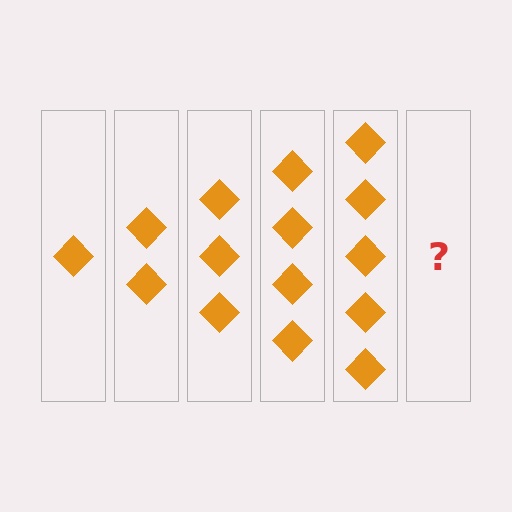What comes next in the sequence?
The next element should be 6 diamonds.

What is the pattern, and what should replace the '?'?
The pattern is that each step adds one more diamond. The '?' should be 6 diamonds.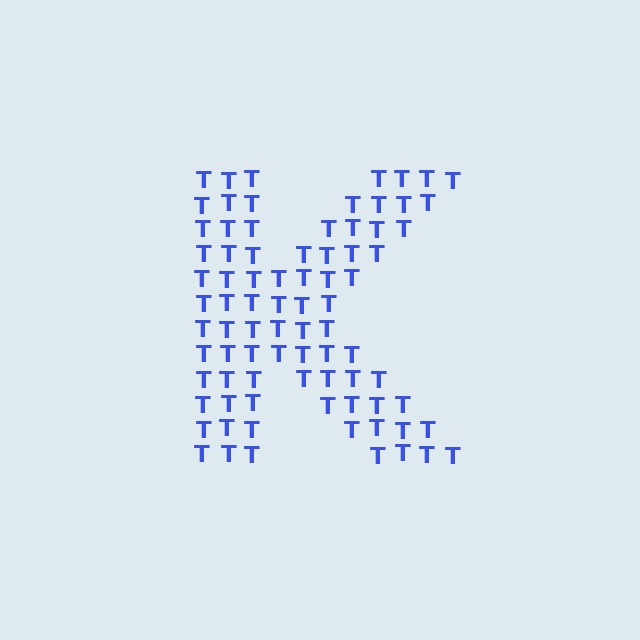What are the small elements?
The small elements are letter T's.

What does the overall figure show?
The overall figure shows the letter K.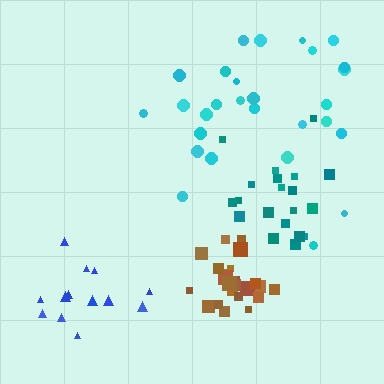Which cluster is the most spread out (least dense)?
Cyan.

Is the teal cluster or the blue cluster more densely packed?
Teal.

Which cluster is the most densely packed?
Brown.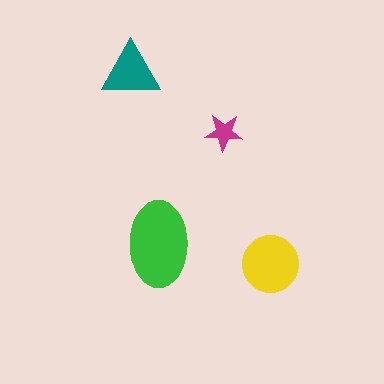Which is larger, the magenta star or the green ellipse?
The green ellipse.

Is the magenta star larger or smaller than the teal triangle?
Smaller.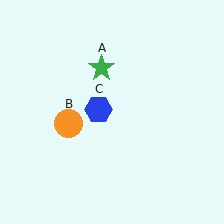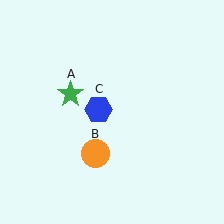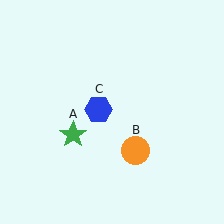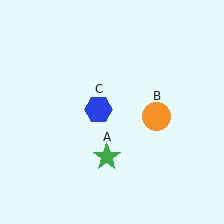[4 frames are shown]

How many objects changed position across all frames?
2 objects changed position: green star (object A), orange circle (object B).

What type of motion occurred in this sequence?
The green star (object A), orange circle (object B) rotated counterclockwise around the center of the scene.